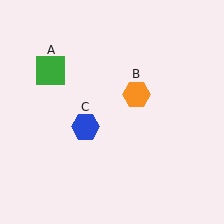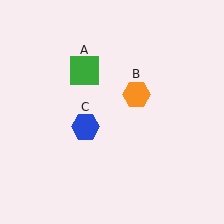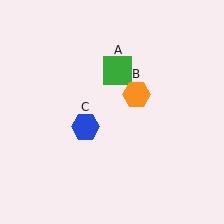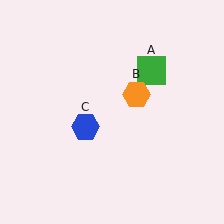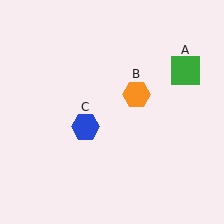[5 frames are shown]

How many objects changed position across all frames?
1 object changed position: green square (object A).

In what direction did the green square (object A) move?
The green square (object A) moved right.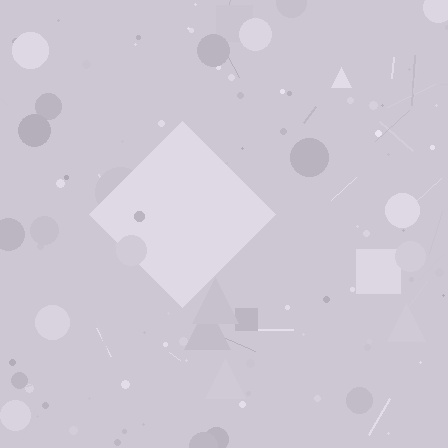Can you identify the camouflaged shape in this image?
The camouflaged shape is a diamond.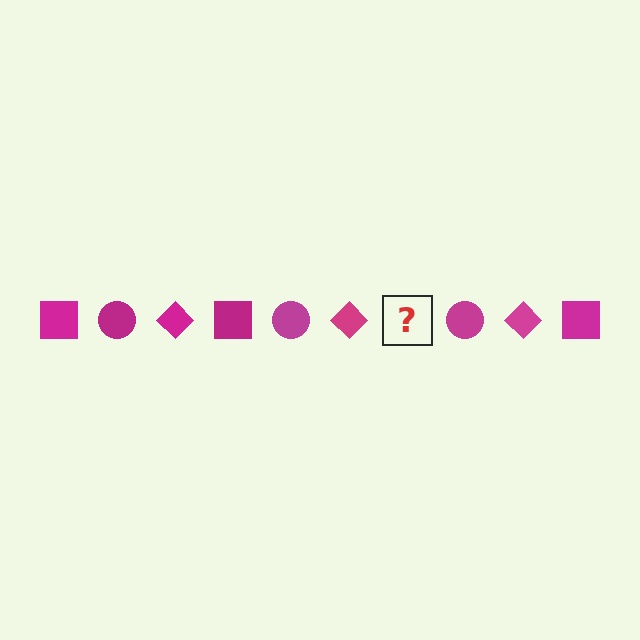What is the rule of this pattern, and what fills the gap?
The rule is that the pattern cycles through square, circle, diamond shapes in magenta. The gap should be filled with a magenta square.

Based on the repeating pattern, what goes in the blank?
The blank should be a magenta square.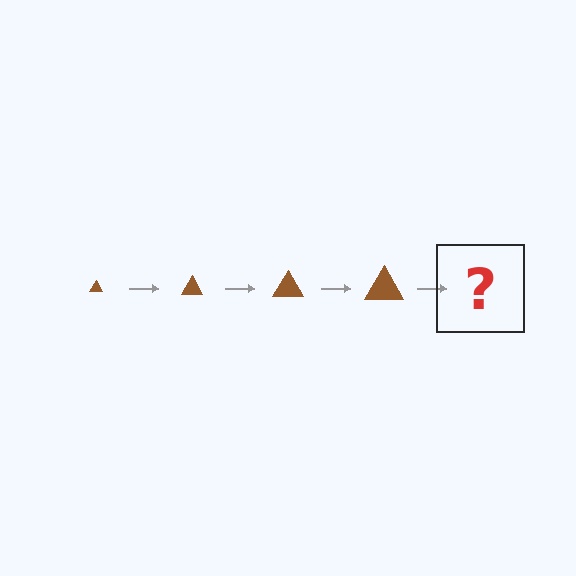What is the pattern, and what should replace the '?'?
The pattern is that the triangle gets progressively larger each step. The '?' should be a brown triangle, larger than the previous one.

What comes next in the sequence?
The next element should be a brown triangle, larger than the previous one.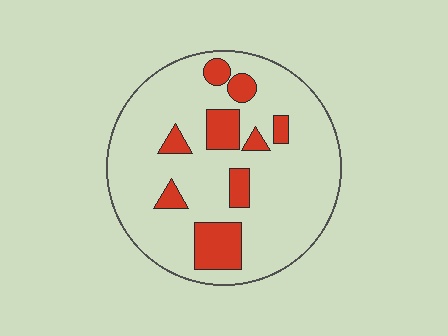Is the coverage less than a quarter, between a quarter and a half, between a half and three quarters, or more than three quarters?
Less than a quarter.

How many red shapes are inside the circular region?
9.